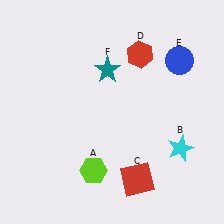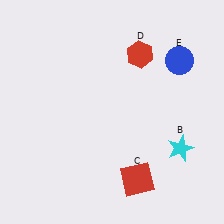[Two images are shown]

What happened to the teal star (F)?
The teal star (F) was removed in Image 2. It was in the top-left area of Image 1.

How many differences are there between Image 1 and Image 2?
There are 2 differences between the two images.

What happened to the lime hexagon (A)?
The lime hexagon (A) was removed in Image 2. It was in the bottom-left area of Image 1.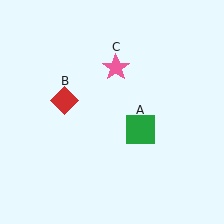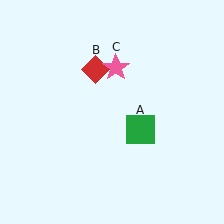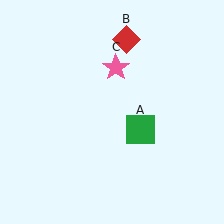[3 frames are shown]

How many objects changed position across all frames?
1 object changed position: red diamond (object B).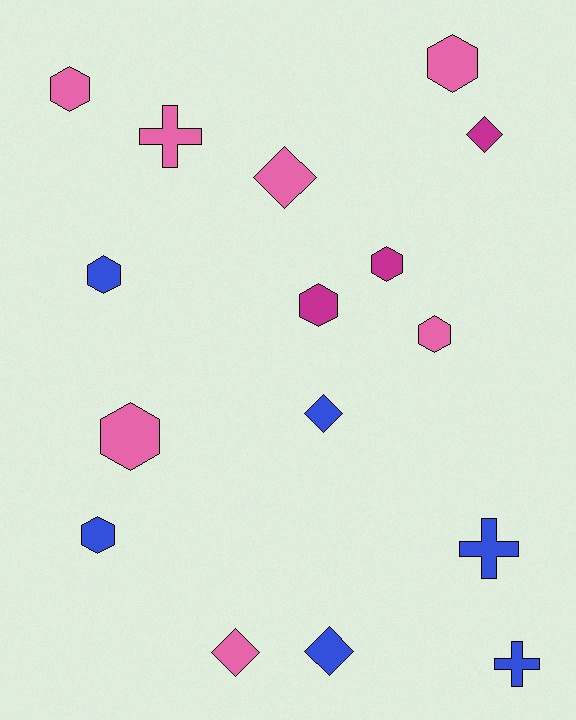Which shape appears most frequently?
Hexagon, with 8 objects.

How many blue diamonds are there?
There are 2 blue diamonds.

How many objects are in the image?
There are 16 objects.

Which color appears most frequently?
Pink, with 7 objects.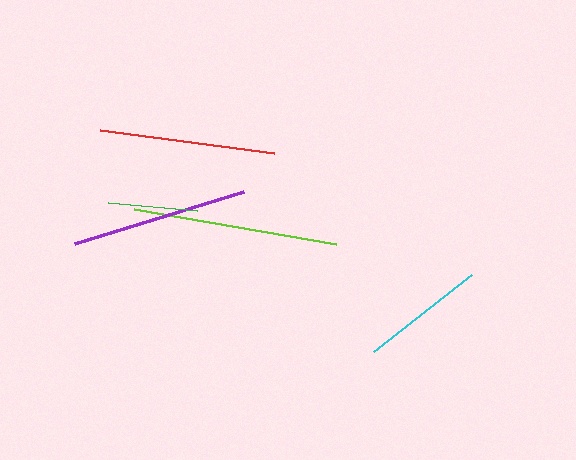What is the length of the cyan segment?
The cyan segment is approximately 124 pixels long.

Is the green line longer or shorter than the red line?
The red line is longer than the green line.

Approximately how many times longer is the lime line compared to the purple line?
The lime line is approximately 1.2 times the length of the purple line.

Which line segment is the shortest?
The green line is the shortest at approximately 89 pixels.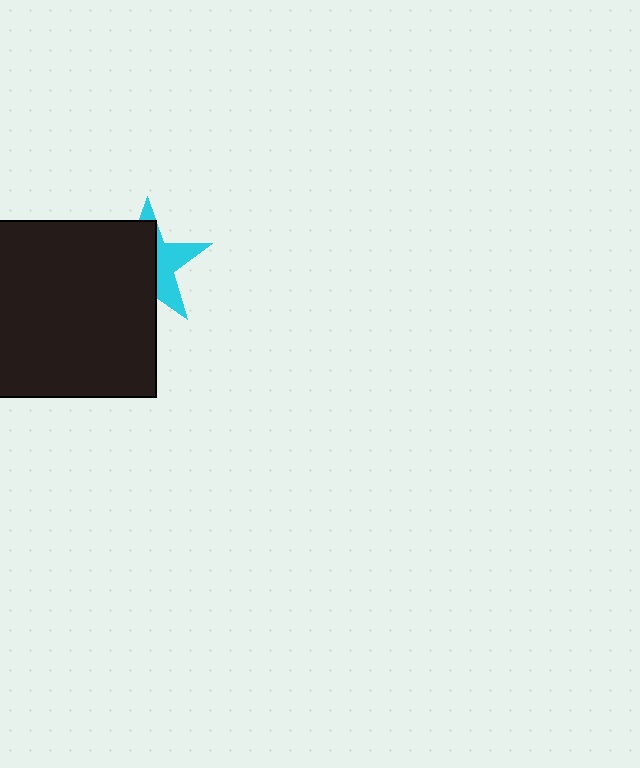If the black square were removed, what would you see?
You would see the complete cyan star.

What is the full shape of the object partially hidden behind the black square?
The partially hidden object is a cyan star.